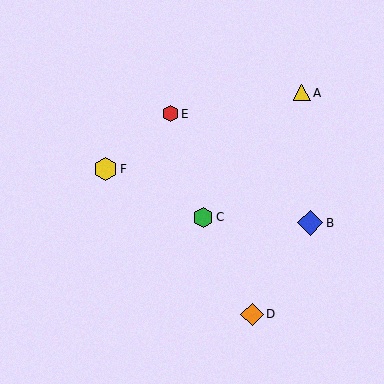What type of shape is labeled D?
Shape D is an orange diamond.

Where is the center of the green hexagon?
The center of the green hexagon is at (203, 217).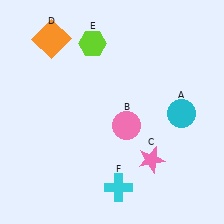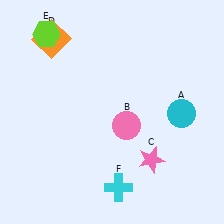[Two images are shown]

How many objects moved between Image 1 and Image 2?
1 object moved between the two images.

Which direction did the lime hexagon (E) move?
The lime hexagon (E) moved left.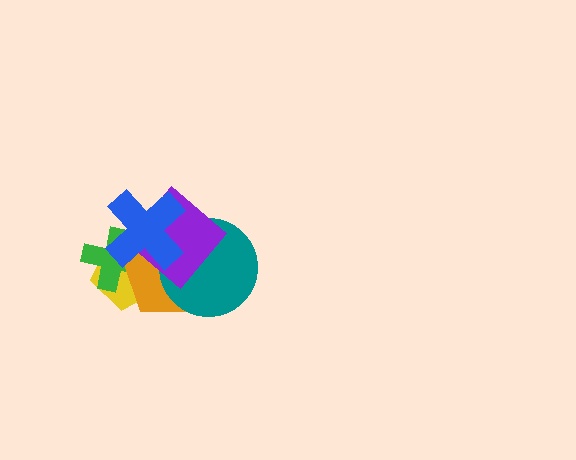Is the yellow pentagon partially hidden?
Yes, it is partially covered by another shape.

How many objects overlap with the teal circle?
3 objects overlap with the teal circle.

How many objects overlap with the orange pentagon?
5 objects overlap with the orange pentagon.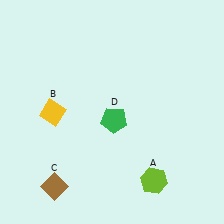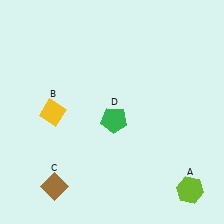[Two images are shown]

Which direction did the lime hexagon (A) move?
The lime hexagon (A) moved right.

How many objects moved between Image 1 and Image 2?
1 object moved between the two images.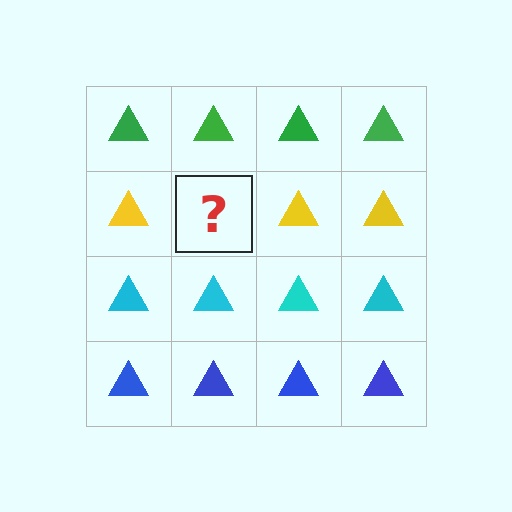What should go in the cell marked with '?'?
The missing cell should contain a yellow triangle.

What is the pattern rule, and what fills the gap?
The rule is that each row has a consistent color. The gap should be filled with a yellow triangle.